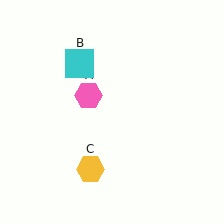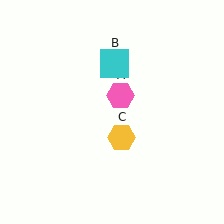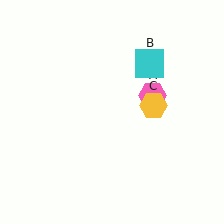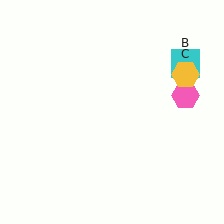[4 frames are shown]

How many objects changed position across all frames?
3 objects changed position: pink hexagon (object A), cyan square (object B), yellow hexagon (object C).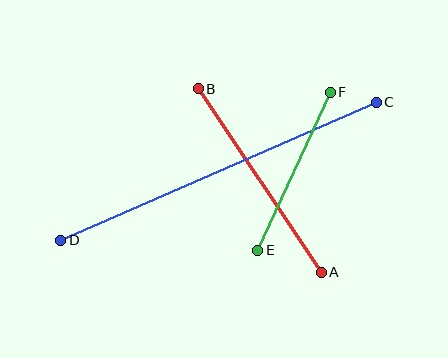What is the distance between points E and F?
The distance is approximately 174 pixels.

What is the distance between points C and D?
The distance is approximately 345 pixels.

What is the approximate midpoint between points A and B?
The midpoint is at approximately (260, 181) pixels.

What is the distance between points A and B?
The distance is approximately 221 pixels.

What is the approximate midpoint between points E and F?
The midpoint is at approximately (294, 171) pixels.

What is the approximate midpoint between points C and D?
The midpoint is at approximately (218, 171) pixels.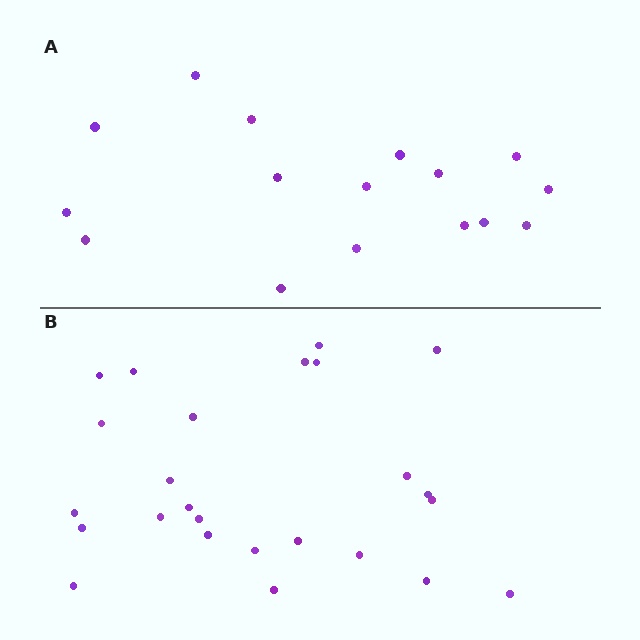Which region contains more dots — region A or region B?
Region B (the bottom region) has more dots.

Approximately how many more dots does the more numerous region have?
Region B has roughly 8 or so more dots than region A.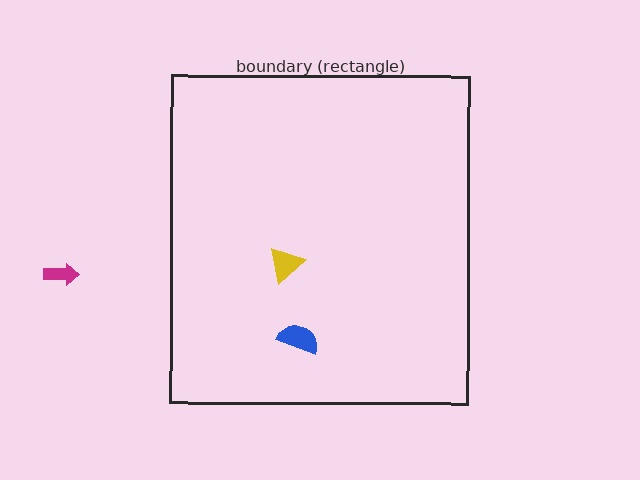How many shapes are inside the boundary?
2 inside, 1 outside.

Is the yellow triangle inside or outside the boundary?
Inside.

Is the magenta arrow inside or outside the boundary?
Outside.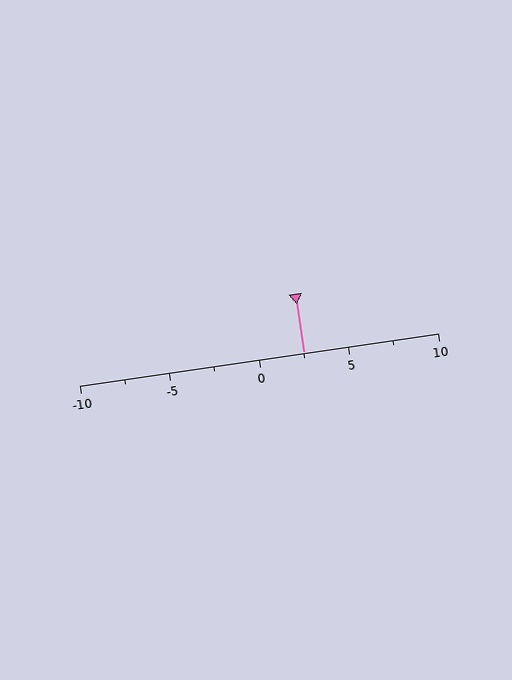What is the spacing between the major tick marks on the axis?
The major ticks are spaced 5 apart.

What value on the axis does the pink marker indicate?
The marker indicates approximately 2.5.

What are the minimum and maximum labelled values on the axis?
The axis runs from -10 to 10.